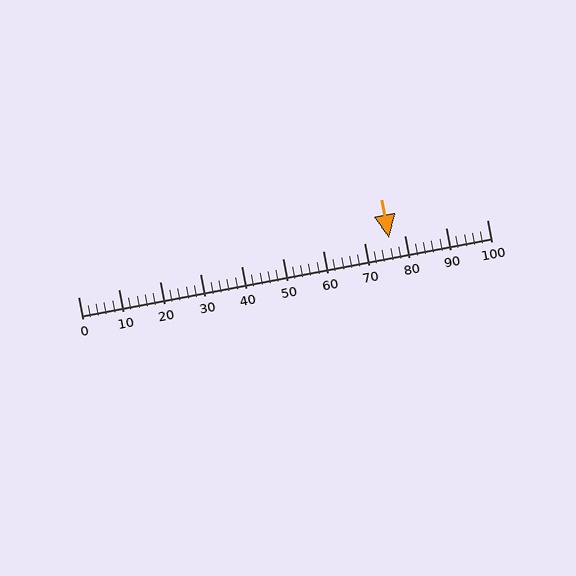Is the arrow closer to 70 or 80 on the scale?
The arrow is closer to 80.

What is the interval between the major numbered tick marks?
The major tick marks are spaced 10 units apart.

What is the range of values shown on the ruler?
The ruler shows values from 0 to 100.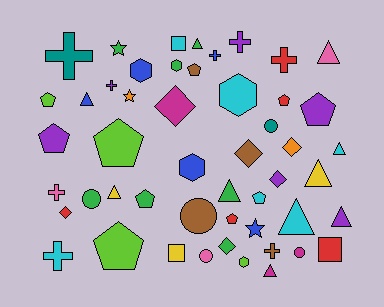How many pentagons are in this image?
There are 10 pentagons.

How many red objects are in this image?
There are 5 red objects.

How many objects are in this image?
There are 50 objects.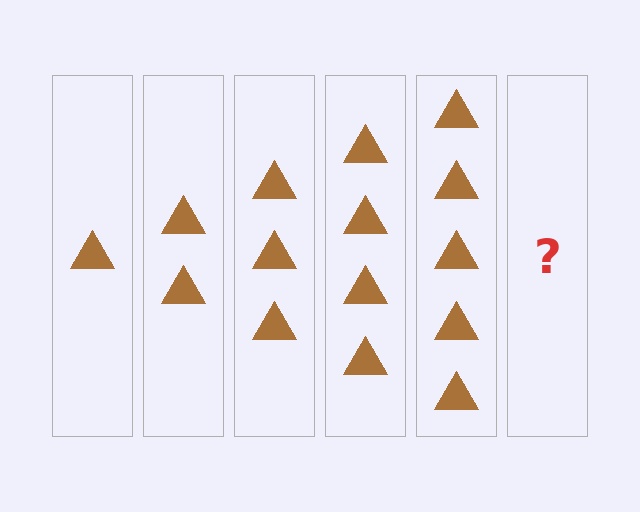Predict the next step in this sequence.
The next step is 6 triangles.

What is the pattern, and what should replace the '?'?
The pattern is that each step adds one more triangle. The '?' should be 6 triangles.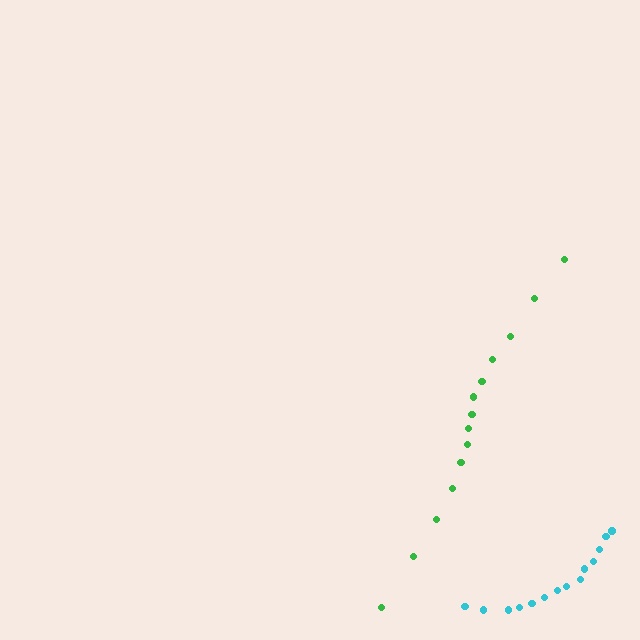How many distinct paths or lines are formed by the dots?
There are 2 distinct paths.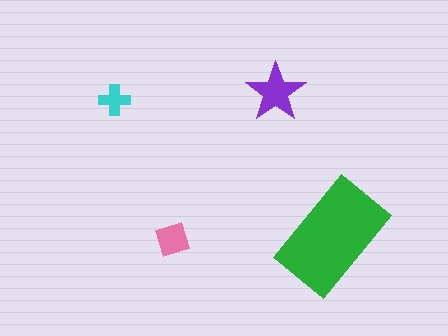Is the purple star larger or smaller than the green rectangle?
Smaller.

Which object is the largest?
The green rectangle.